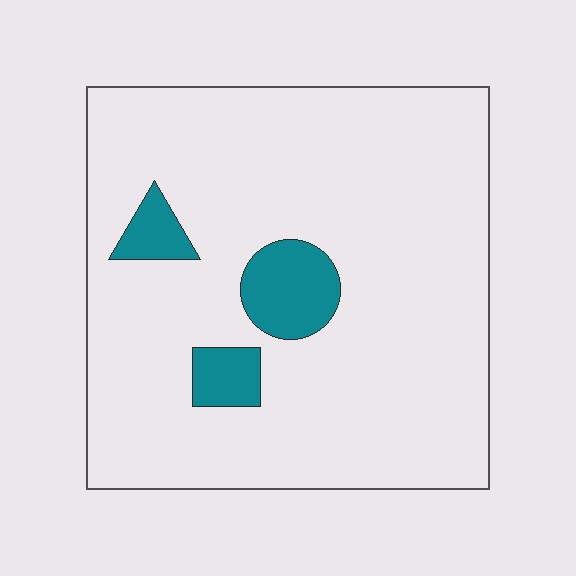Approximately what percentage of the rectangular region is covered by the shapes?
Approximately 10%.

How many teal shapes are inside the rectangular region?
3.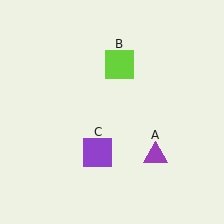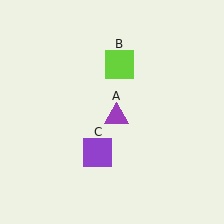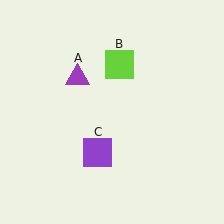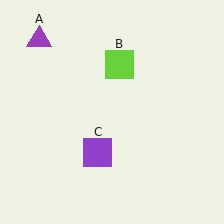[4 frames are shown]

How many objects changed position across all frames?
1 object changed position: purple triangle (object A).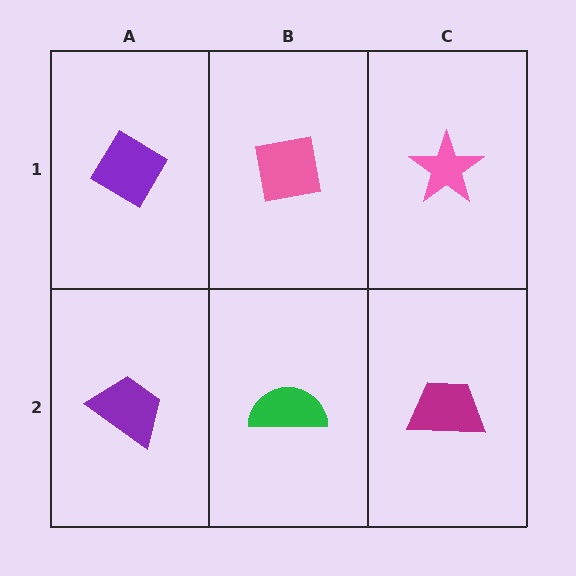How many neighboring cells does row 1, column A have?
2.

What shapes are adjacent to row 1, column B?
A green semicircle (row 2, column B), a purple diamond (row 1, column A), a pink star (row 1, column C).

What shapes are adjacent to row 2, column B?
A pink square (row 1, column B), a purple trapezoid (row 2, column A), a magenta trapezoid (row 2, column C).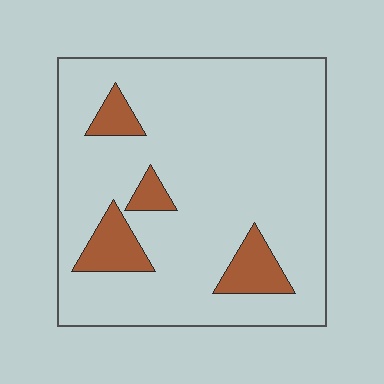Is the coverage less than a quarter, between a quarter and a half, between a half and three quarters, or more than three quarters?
Less than a quarter.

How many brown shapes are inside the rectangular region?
4.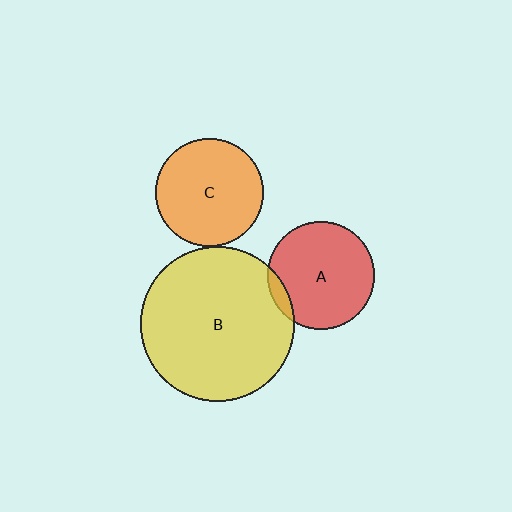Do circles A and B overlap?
Yes.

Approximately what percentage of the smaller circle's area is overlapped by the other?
Approximately 10%.